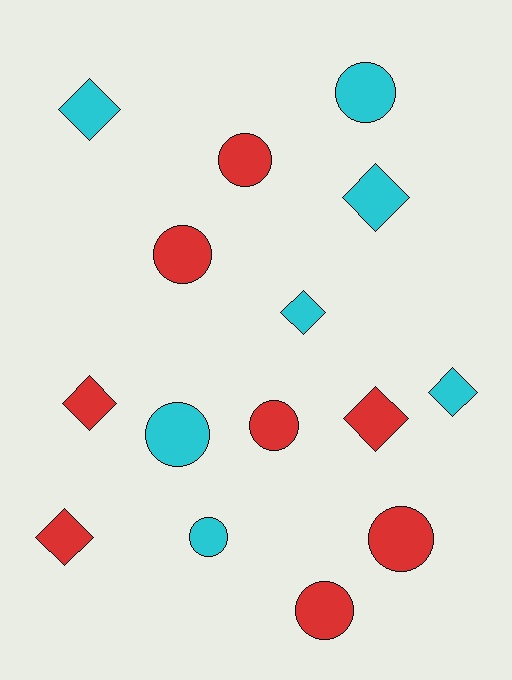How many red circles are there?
There are 5 red circles.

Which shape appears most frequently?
Circle, with 8 objects.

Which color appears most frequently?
Red, with 8 objects.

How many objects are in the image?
There are 15 objects.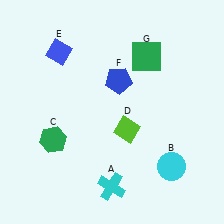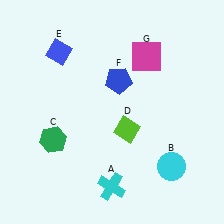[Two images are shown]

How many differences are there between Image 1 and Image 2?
There is 1 difference between the two images.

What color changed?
The square (G) changed from green in Image 1 to magenta in Image 2.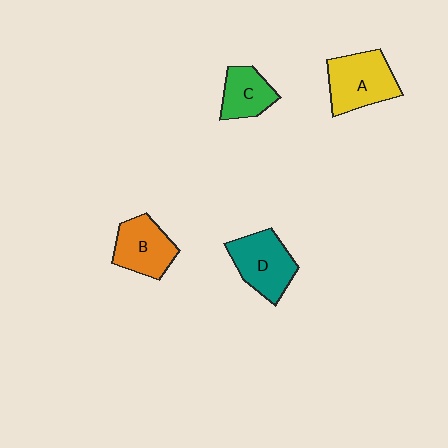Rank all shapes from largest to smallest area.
From largest to smallest: A (yellow), D (teal), B (orange), C (green).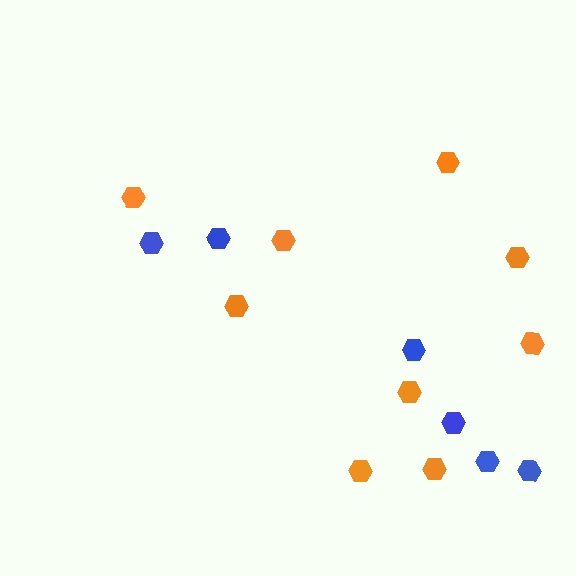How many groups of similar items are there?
There are 2 groups: one group of orange hexagons (9) and one group of blue hexagons (6).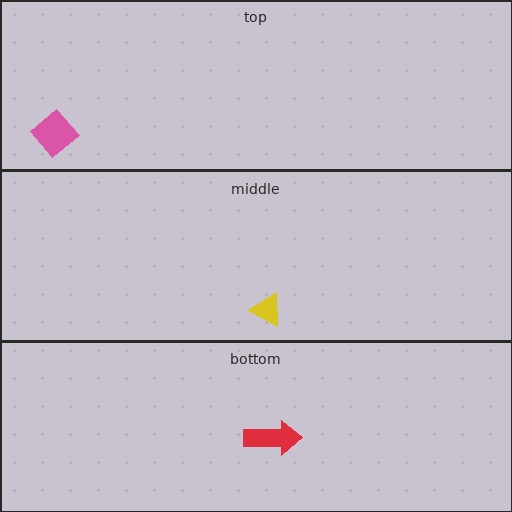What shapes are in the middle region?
The yellow triangle.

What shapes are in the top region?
The pink diamond.